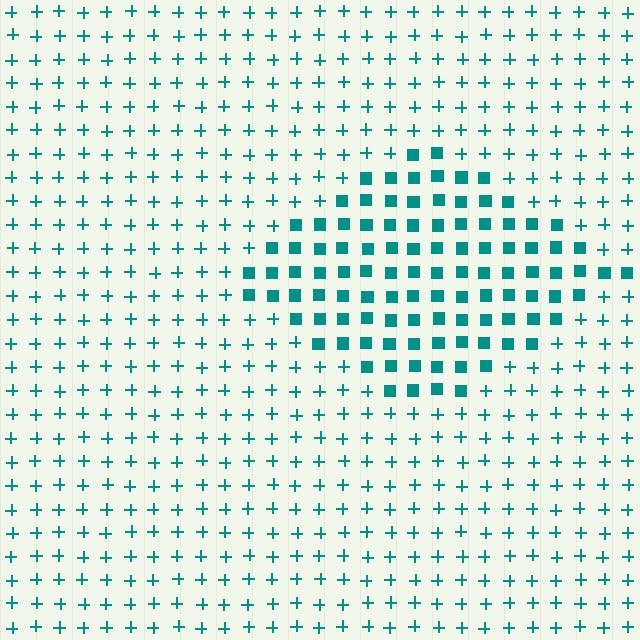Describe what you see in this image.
The image is filled with small teal elements arranged in a uniform grid. A diamond-shaped region contains squares, while the surrounding area contains plus signs. The boundary is defined purely by the change in element shape.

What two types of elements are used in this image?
The image uses squares inside the diamond region and plus signs outside it.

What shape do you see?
I see a diamond.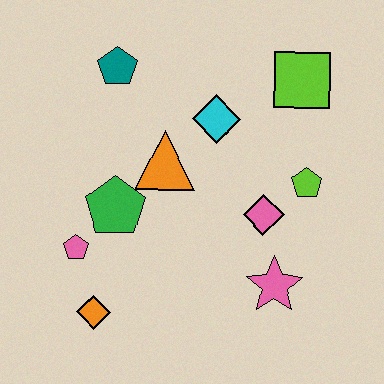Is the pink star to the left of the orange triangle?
No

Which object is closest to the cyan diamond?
The orange triangle is closest to the cyan diamond.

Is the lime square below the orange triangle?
No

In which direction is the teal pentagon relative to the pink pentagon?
The teal pentagon is above the pink pentagon.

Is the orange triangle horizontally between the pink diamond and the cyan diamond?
No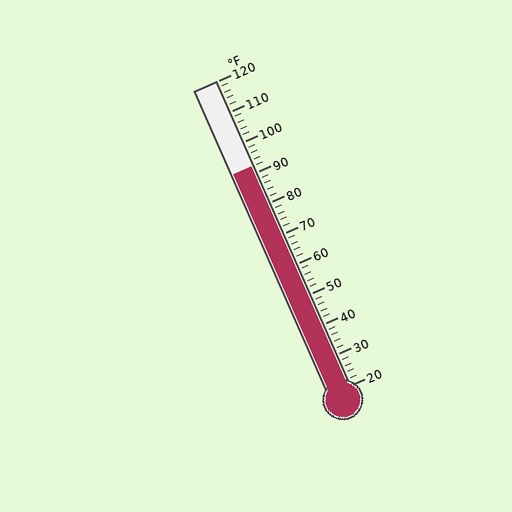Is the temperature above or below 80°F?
The temperature is above 80°F.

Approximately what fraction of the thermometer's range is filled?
The thermometer is filled to approximately 70% of its range.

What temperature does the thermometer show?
The thermometer shows approximately 92°F.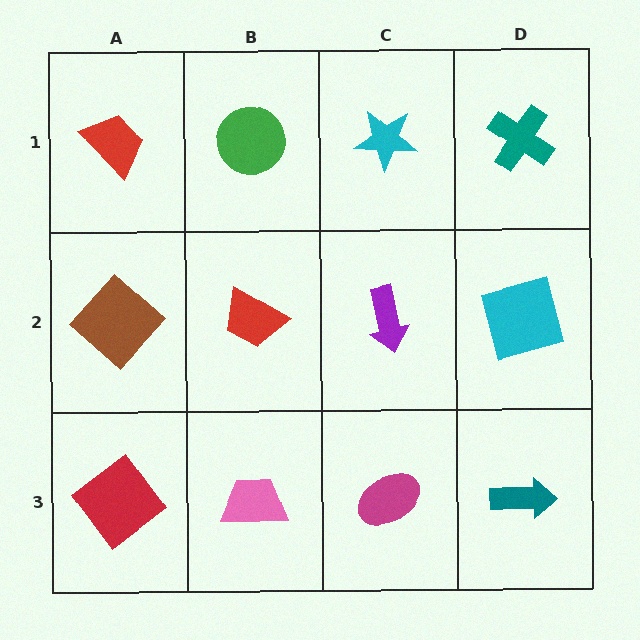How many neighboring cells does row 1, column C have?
3.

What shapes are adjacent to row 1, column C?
A purple arrow (row 2, column C), a green circle (row 1, column B), a teal cross (row 1, column D).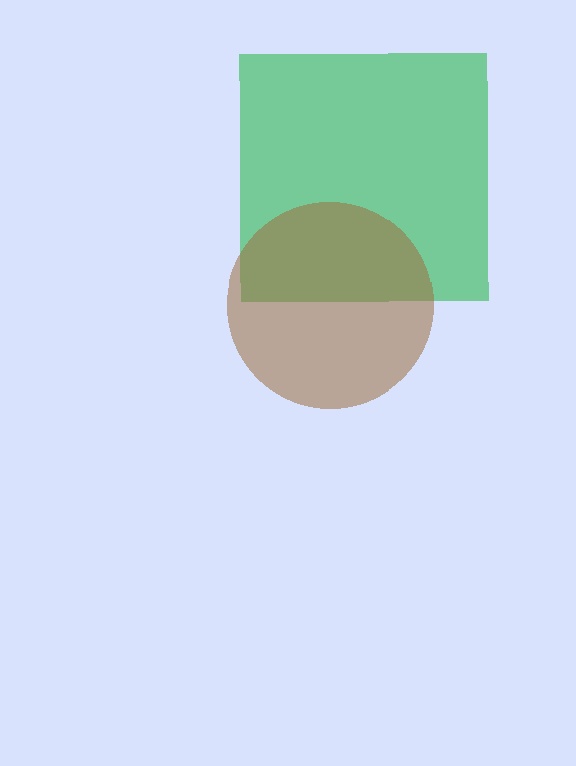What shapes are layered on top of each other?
The layered shapes are: a green square, a brown circle.